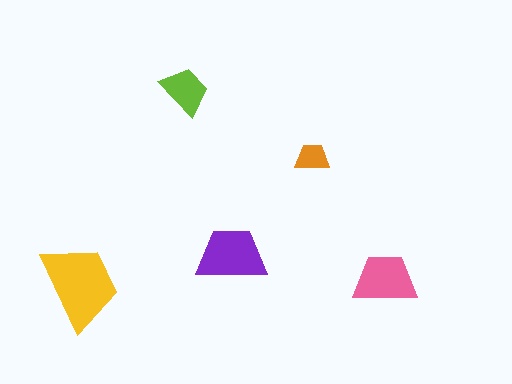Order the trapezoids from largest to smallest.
the yellow one, the purple one, the pink one, the lime one, the orange one.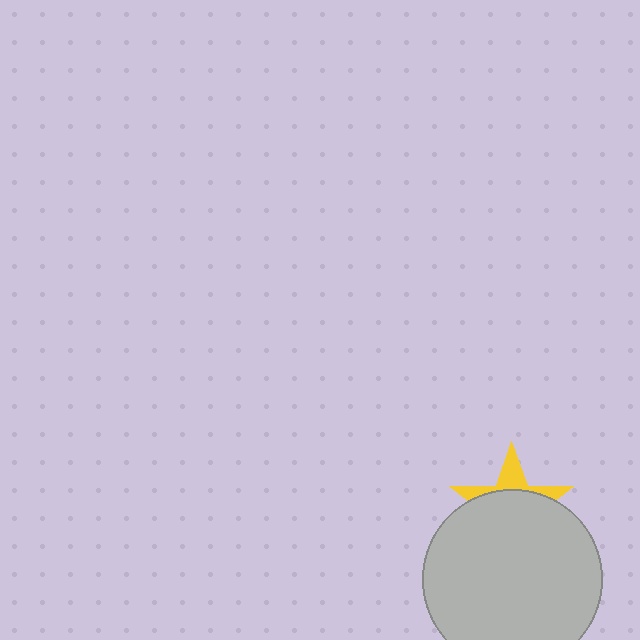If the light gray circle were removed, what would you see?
You would see the complete yellow star.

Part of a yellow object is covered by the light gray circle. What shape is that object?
It is a star.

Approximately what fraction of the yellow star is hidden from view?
Roughly 68% of the yellow star is hidden behind the light gray circle.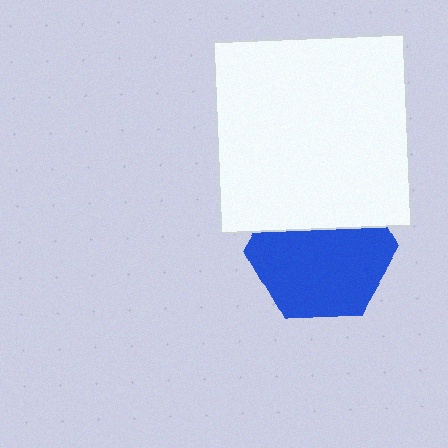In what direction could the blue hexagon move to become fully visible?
The blue hexagon could move down. That would shift it out from behind the white square entirely.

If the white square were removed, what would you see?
You would see the complete blue hexagon.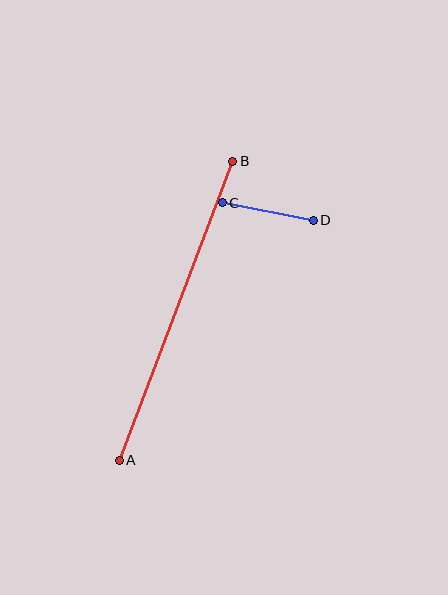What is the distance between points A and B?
The distance is approximately 320 pixels.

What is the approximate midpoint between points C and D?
The midpoint is at approximately (268, 212) pixels.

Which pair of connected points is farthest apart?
Points A and B are farthest apart.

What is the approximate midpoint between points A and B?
The midpoint is at approximately (176, 311) pixels.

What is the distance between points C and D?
The distance is approximately 93 pixels.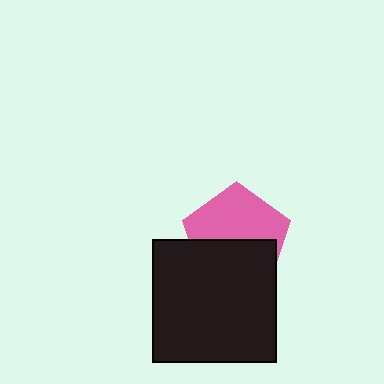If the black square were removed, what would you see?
You would see the complete pink pentagon.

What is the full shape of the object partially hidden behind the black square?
The partially hidden object is a pink pentagon.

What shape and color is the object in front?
The object in front is a black square.